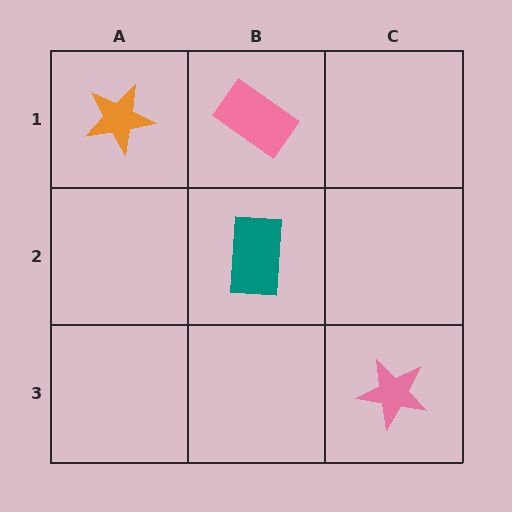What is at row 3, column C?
A pink star.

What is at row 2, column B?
A teal rectangle.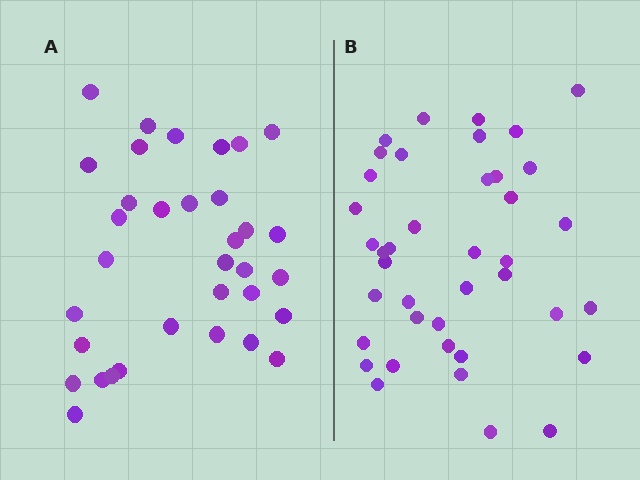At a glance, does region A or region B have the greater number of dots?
Region B (the right region) has more dots.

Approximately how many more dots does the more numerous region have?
Region B has about 6 more dots than region A.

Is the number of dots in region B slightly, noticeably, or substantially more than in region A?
Region B has only slightly more — the two regions are fairly close. The ratio is roughly 1.2 to 1.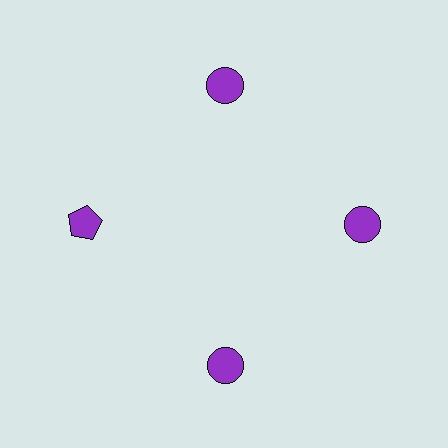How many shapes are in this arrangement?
There are 4 shapes arranged in a ring pattern.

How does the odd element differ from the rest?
It has a different shape: pentagon instead of circle.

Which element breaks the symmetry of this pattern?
The purple pentagon at roughly the 9 o'clock position breaks the symmetry. All other shapes are purple circles.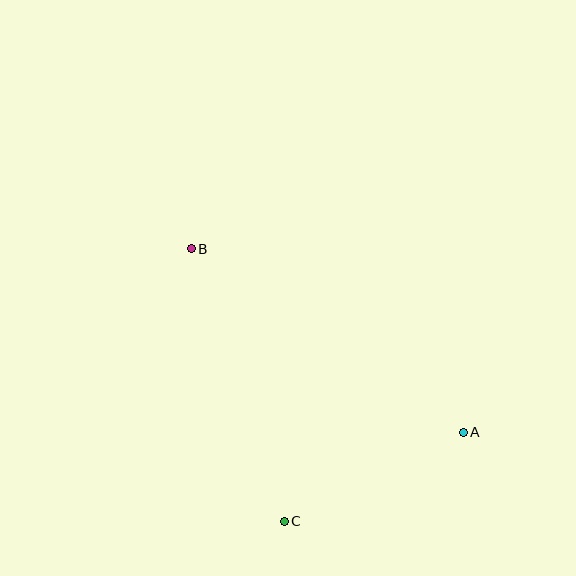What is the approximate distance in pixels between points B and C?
The distance between B and C is approximately 288 pixels.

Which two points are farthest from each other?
Points A and B are farthest from each other.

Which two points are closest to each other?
Points A and C are closest to each other.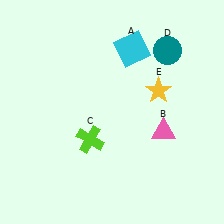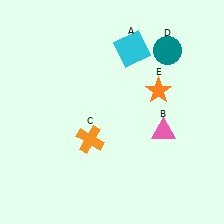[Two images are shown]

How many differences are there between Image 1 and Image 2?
There are 2 differences between the two images.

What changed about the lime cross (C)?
In Image 1, C is lime. In Image 2, it changed to orange.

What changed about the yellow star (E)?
In Image 1, E is yellow. In Image 2, it changed to orange.